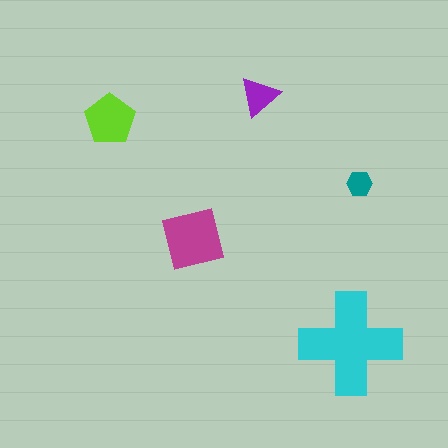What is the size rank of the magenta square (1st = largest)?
2nd.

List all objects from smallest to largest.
The teal hexagon, the purple triangle, the lime pentagon, the magenta square, the cyan cross.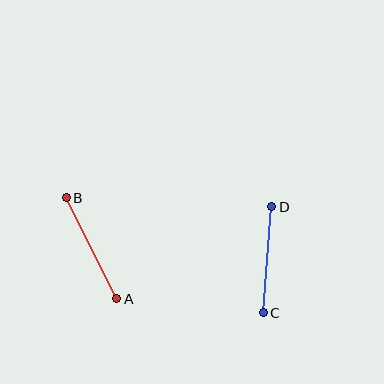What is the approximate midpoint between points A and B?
The midpoint is at approximately (91, 248) pixels.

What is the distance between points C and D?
The distance is approximately 107 pixels.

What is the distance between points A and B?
The distance is approximately 113 pixels.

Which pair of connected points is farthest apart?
Points A and B are farthest apart.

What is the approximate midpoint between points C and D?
The midpoint is at approximately (267, 260) pixels.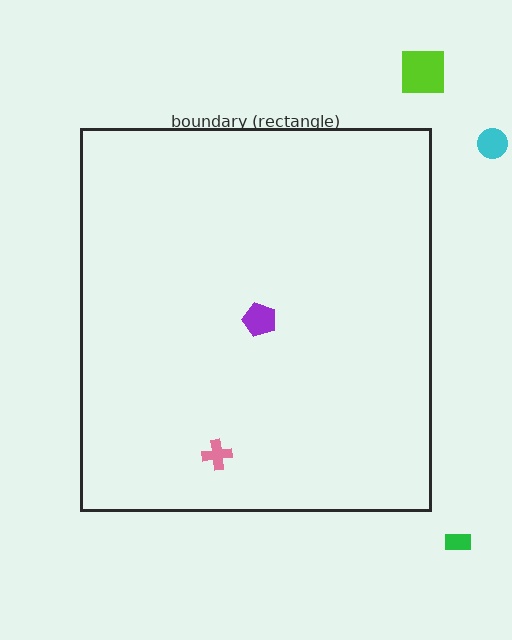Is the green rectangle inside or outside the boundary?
Outside.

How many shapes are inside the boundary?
2 inside, 3 outside.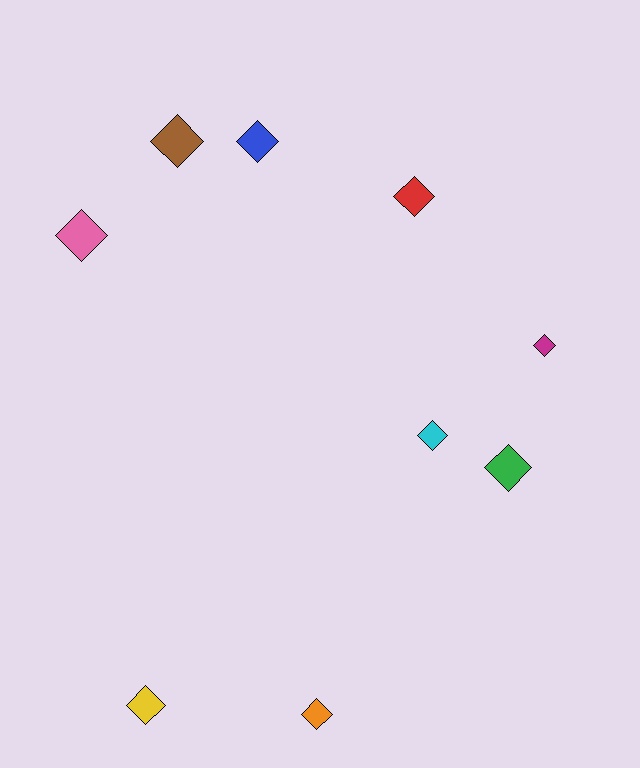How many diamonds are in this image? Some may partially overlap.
There are 9 diamonds.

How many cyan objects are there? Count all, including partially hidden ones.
There is 1 cyan object.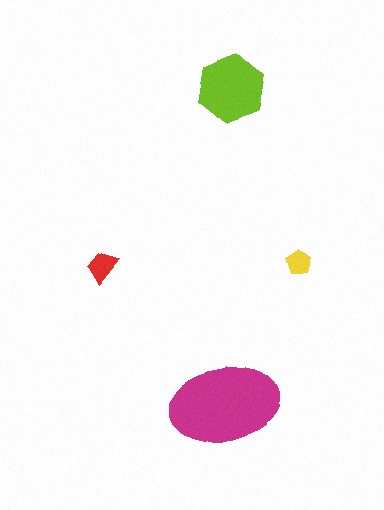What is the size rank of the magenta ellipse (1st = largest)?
1st.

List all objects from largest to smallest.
The magenta ellipse, the lime hexagon, the red trapezoid, the yellow pentagon.